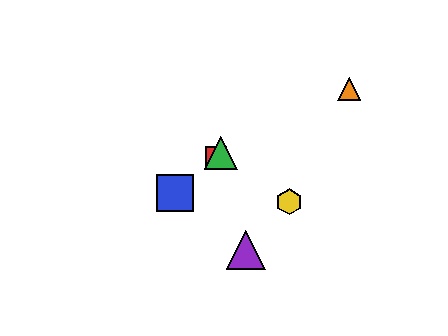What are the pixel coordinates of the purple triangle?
The purple triangle is at (246, 250).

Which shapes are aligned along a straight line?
The red square, the blue square, the green triangle are aligned along a straight line.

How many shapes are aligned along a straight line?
3 shapes (the red square, the blue square, the green triangle) are aligned along a straight line.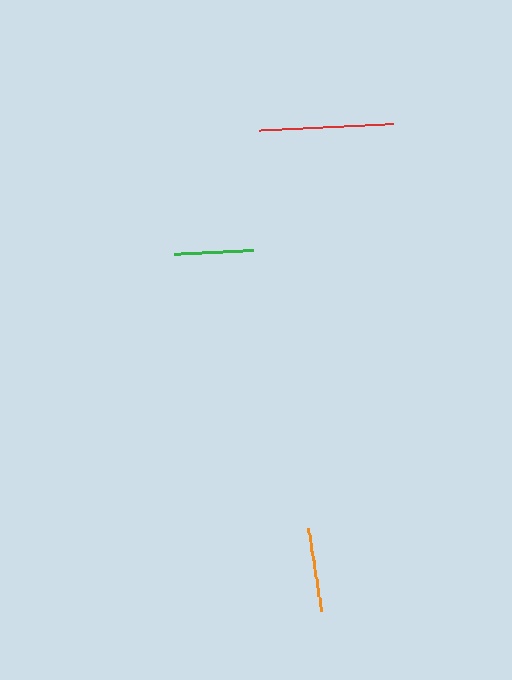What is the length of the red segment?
The red segment is approximately 134 pixels long.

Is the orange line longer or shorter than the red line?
The red line is longer than the orange line.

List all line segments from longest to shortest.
From longest to shortest: red, orange, green.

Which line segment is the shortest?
The green line is the shortest at approximately 79 pixels.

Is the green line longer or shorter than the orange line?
The orange line is longer than the green line.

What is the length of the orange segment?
The orange segment is approximately 85 pixels long.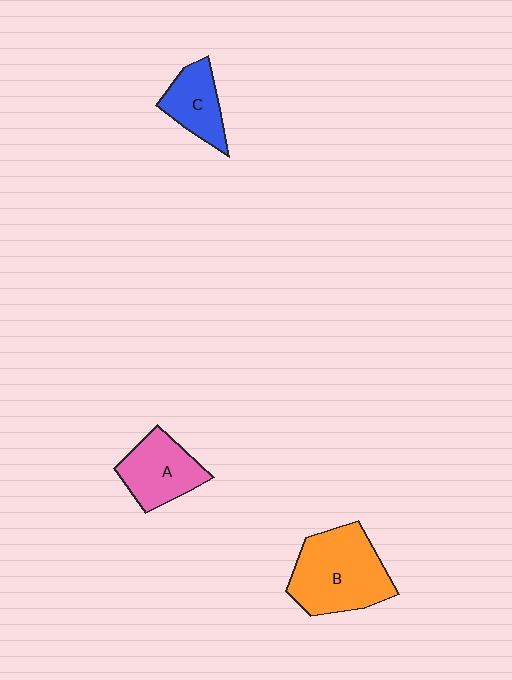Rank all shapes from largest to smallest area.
From largest to smallest: B (orange), A (pink), C (blue).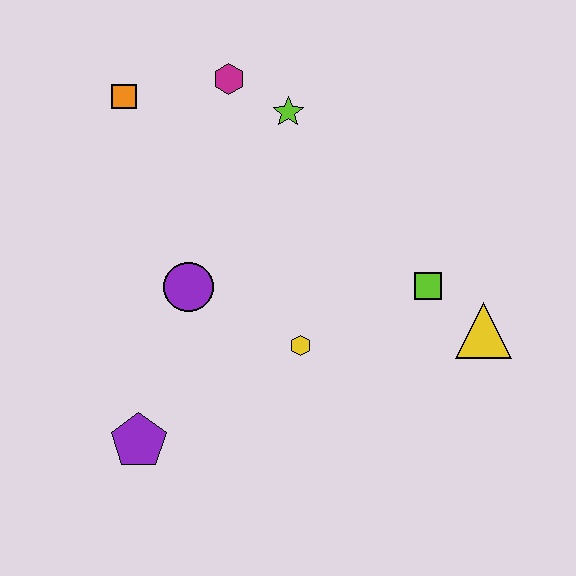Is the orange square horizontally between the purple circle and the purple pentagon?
No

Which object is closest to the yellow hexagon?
The purple circle is closest to the yellow hexagon.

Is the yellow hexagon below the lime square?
Yes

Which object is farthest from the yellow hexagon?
The orange square is farthest from the yellow hexagon.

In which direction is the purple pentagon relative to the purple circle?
The purple pentagon is below the purple circle.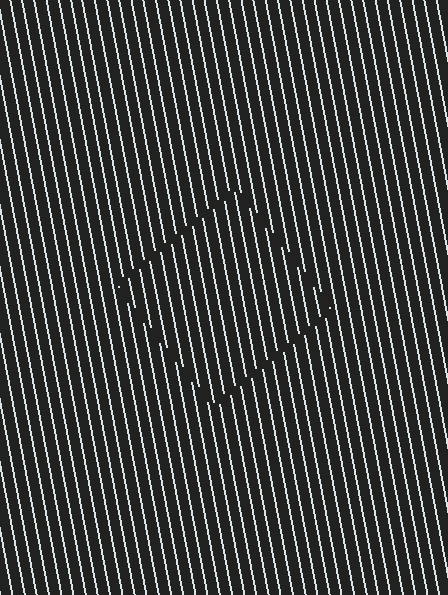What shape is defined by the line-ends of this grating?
An illusory square. The interior of the shape contains the same grating, shifted by half a period — the contour is defined by the phase discontinuity where line-ends from the inner and outer gratings abut.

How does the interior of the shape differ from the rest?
The interior of the shape contains the same grating, shifted by half a period — the contour is defined by the phase discontinuity where line-ends from the inner and outer gratings abut.